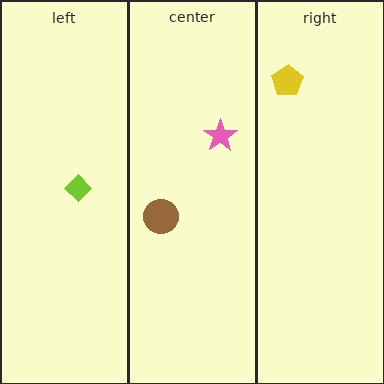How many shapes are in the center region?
2.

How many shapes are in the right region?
1.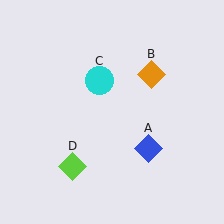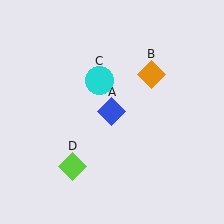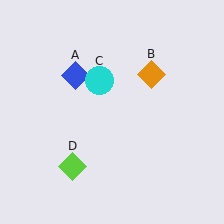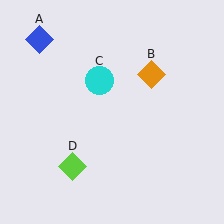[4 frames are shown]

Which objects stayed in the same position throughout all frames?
Orange diamond (object B) and cyan circle (object C) and lime diamond (object D) remained stationary.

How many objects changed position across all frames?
1 object changed position: blue diamond (object A).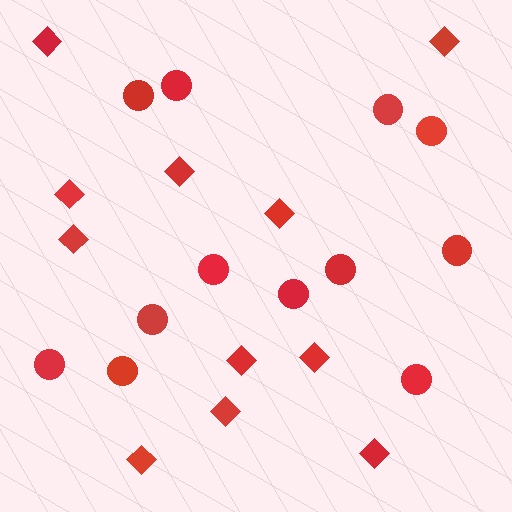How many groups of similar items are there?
There are 2 groups: one group of circles (12) and one group of diamonds (11).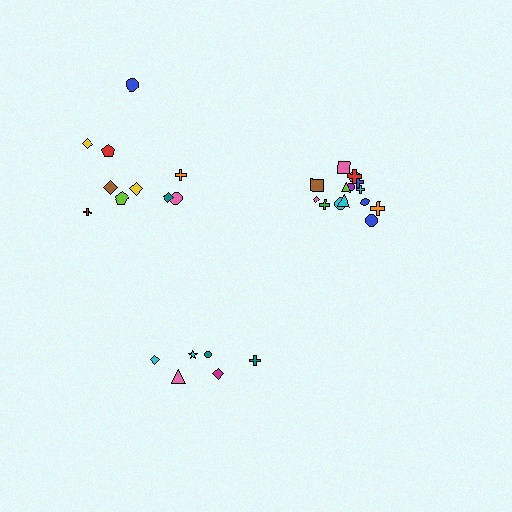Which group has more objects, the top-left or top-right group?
The top-right group.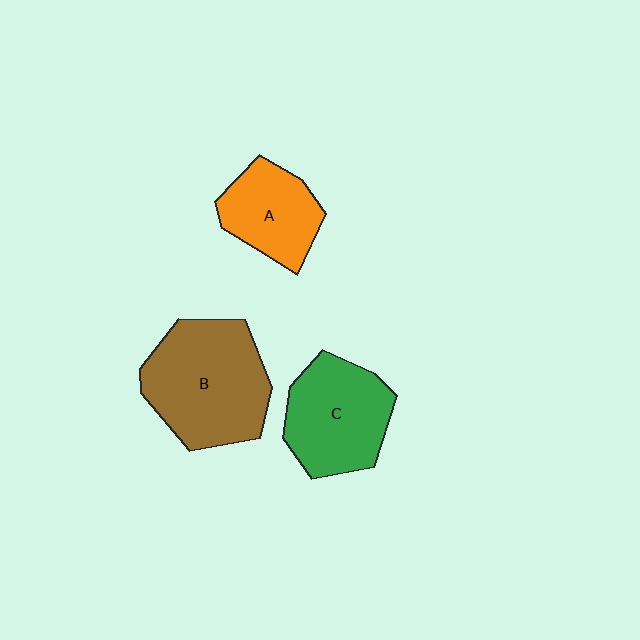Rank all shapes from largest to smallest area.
From largest to smallest: B (brown), C (green), A (orange).